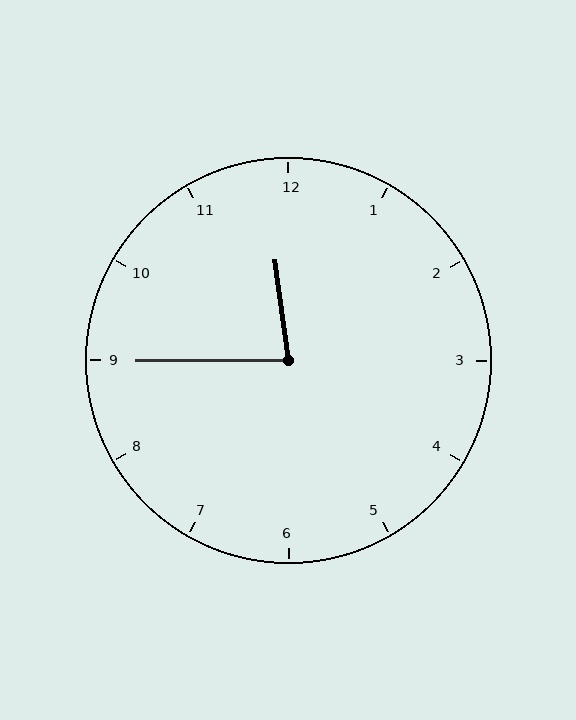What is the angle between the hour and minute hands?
Approximately 82 degrees.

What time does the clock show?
11:45.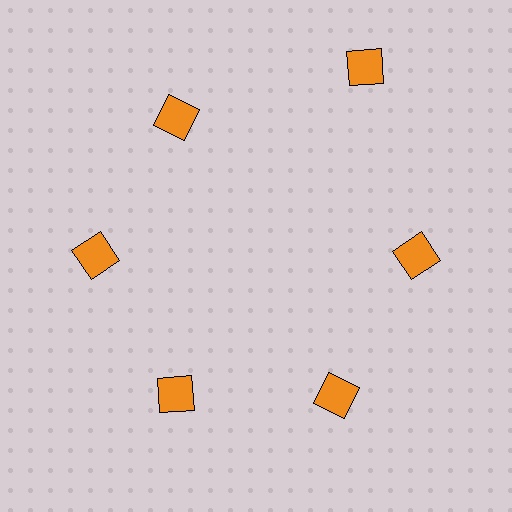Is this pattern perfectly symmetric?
No. The 6 orange diamonds are arranged in a ring, but one element near the 1 o'clock position is pushed outward from the center, breaking the 6-fold rotational symmetry.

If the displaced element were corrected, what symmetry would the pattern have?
It would have 6-fold rotational symmetry — the pattern would map onto itself every 60 degrees.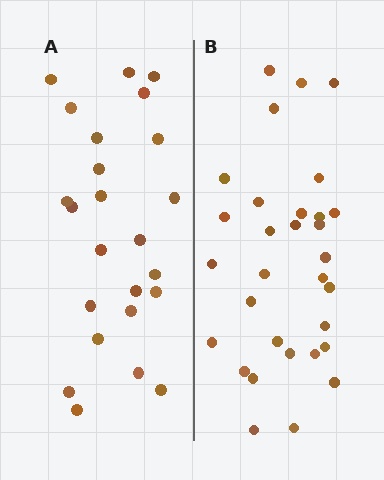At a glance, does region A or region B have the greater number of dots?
Region B (the right region) has more dots.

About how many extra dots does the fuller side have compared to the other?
Region B has roughly 8 or so more dots than region A.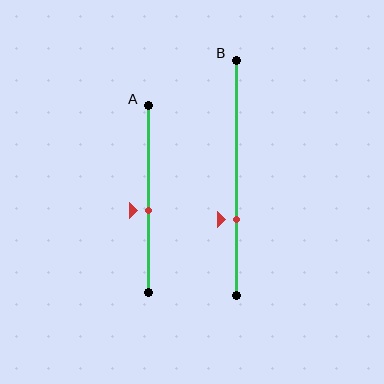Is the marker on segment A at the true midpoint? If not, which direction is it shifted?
No, the marker on segment A is shifted downward by about 6% of the segment length.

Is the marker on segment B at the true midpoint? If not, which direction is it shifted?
No, the marker on segment B is shifted downward by about 18% of the segment length.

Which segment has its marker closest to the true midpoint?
Segment A has its marker closest to the true midpoint.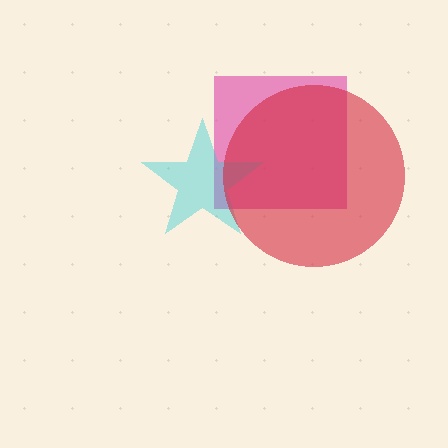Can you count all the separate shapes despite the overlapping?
Yes, there are 3 separate shapes.